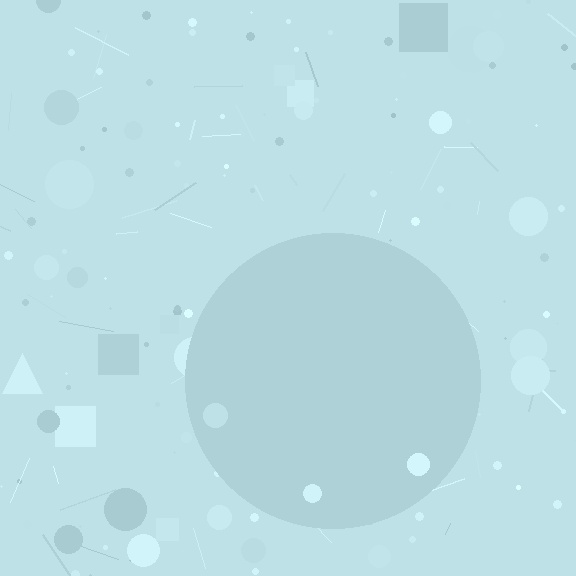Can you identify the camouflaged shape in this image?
The camouflaged shape is a circle.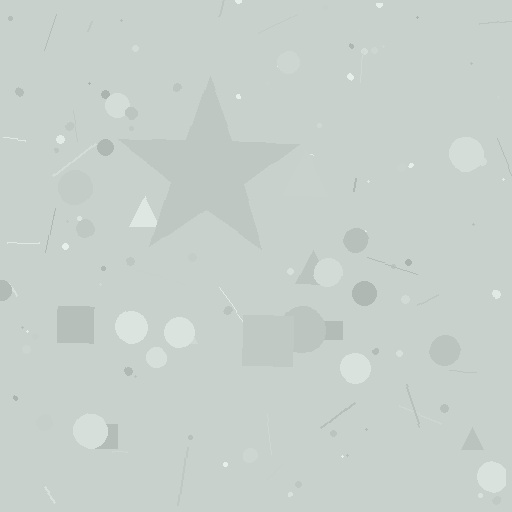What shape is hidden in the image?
A star is hidden in the image.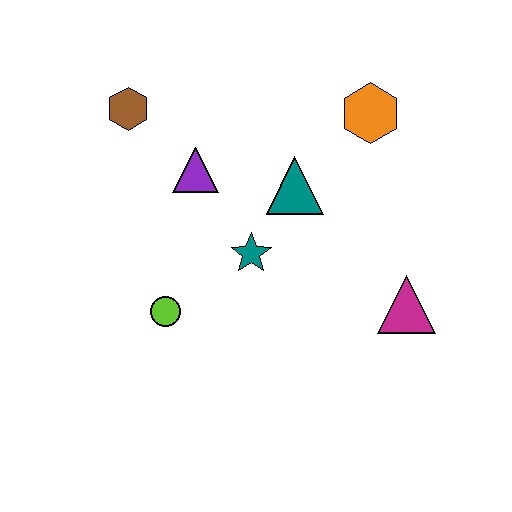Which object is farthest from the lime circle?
The orange hexagon is farthest from the lime circle.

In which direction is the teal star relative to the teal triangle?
The teal star is below the teal triangle.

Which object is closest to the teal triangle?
The teal star is closest to the teal triangle.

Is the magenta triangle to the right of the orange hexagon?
Yes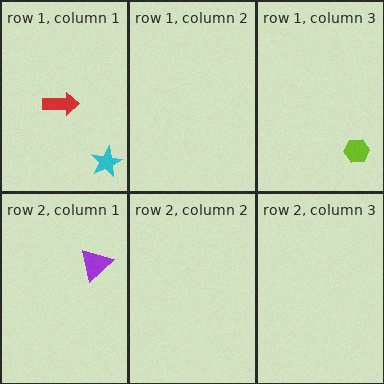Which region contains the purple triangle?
The row 2, column 1 region.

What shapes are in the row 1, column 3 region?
The lime hexagon.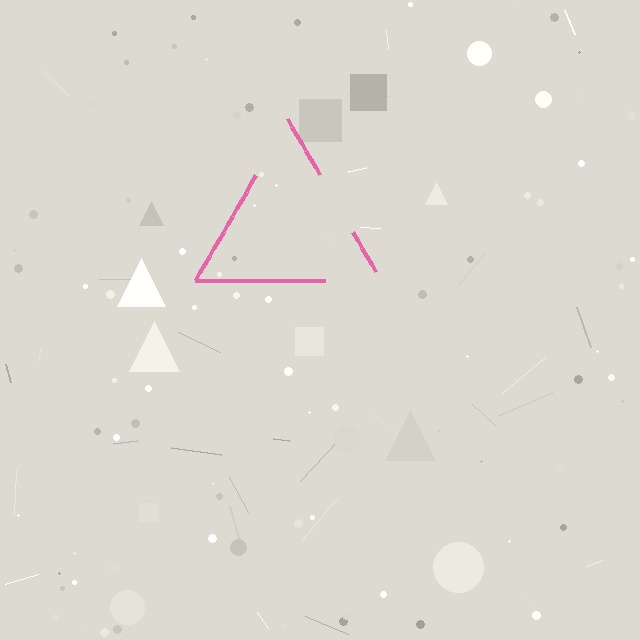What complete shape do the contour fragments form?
The contour fragments form a triangle.